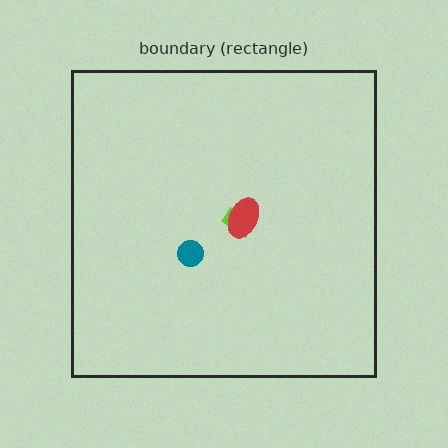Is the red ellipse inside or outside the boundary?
Inside.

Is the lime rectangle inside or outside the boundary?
Inside.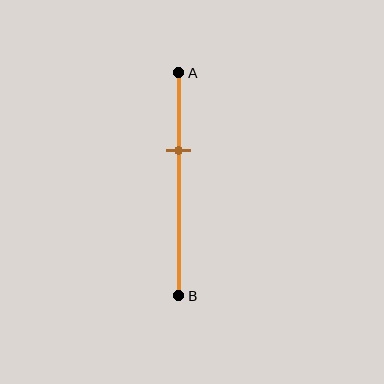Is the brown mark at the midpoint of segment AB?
No, the mark is at about 35% from A, not at the 50% midpoint.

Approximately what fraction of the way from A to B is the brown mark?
The brown mark is approximately 35% of the way from A to B.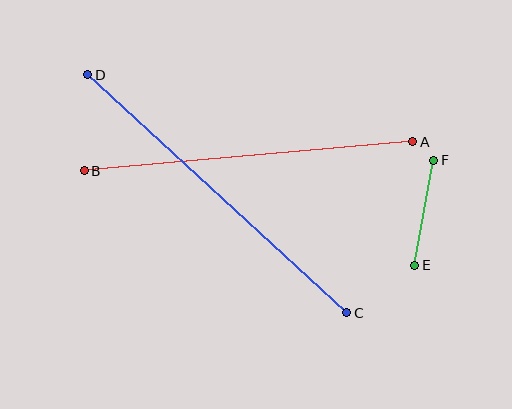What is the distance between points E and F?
The distance is approximately 107 pixels.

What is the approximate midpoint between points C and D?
The midpoint is at approximately (217, 194) pixels.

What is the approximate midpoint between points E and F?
The midpoint is at approximately (424, 213) pixels.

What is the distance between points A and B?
The distance is approximately 330 pixels.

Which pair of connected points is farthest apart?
Points C and D are farthest apart.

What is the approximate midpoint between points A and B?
The midpoint is at approximately (249, 156) pixels.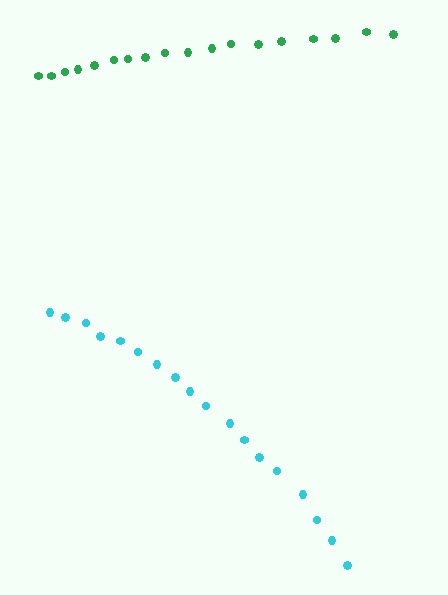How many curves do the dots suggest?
There are 2 distinct paths.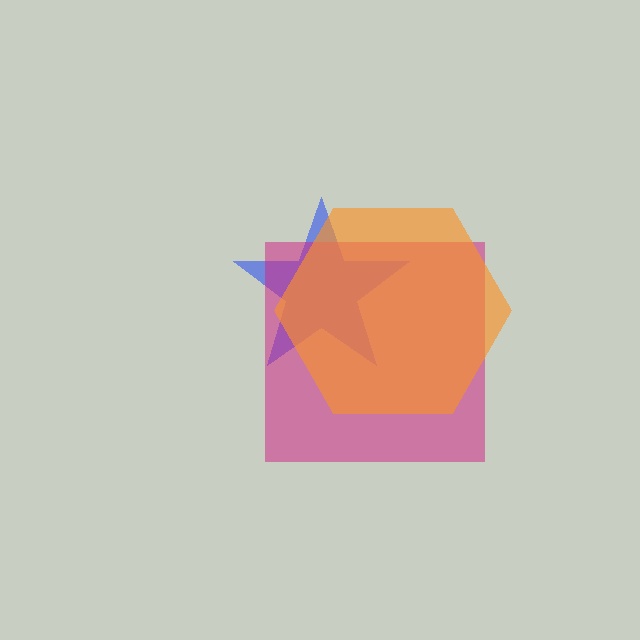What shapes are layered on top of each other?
The layered shapes are: a blue star, a magenta square, an orange hexagon.